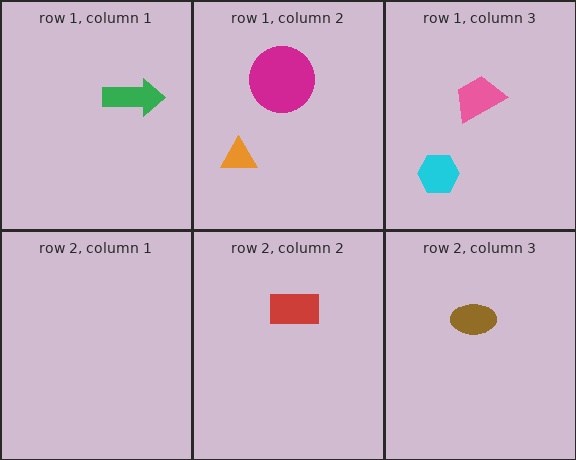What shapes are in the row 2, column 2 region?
The red rectangle.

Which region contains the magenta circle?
The row 1, column 2 region.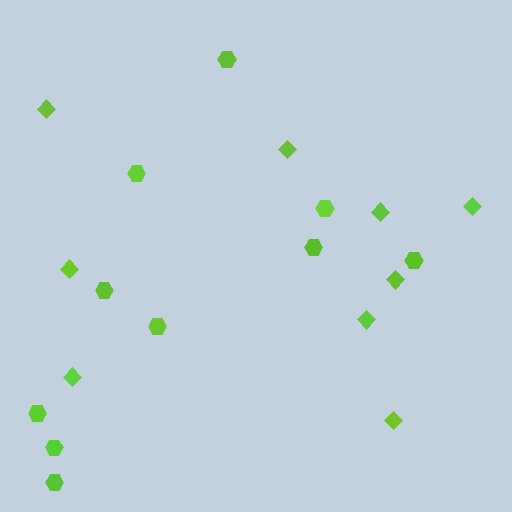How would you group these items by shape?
There are 2 groups: one group of diamonds (9) and one group of hexagons (10).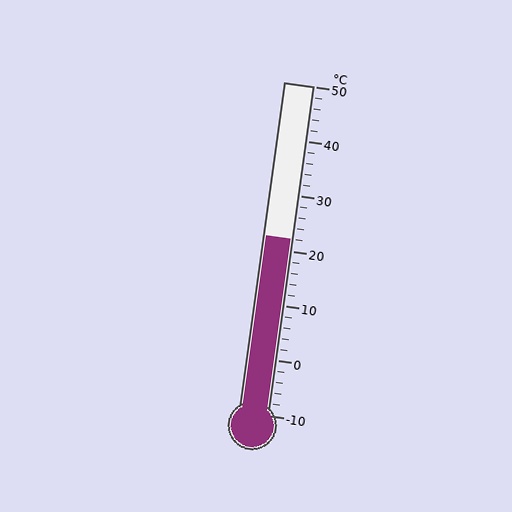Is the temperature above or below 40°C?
The temperature is below 40°C.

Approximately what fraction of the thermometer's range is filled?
The thermometer is filled to approximately 55% of its range.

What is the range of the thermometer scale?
The thermometer scale ranges from -10°C to 50°C.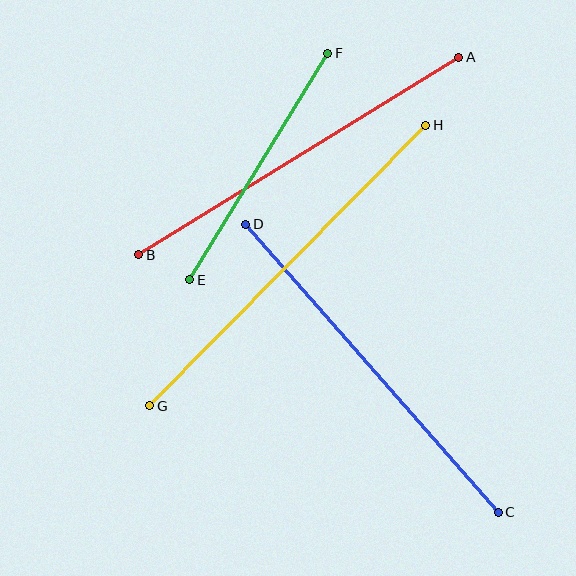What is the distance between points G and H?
The distance is approximately 394 pixels.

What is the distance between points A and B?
The distance is approximately 376 pixels.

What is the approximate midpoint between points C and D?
The midpoint is at approximately (372, 368) pixels.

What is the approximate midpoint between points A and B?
The midpoint is at approximately (299, 156) pixels.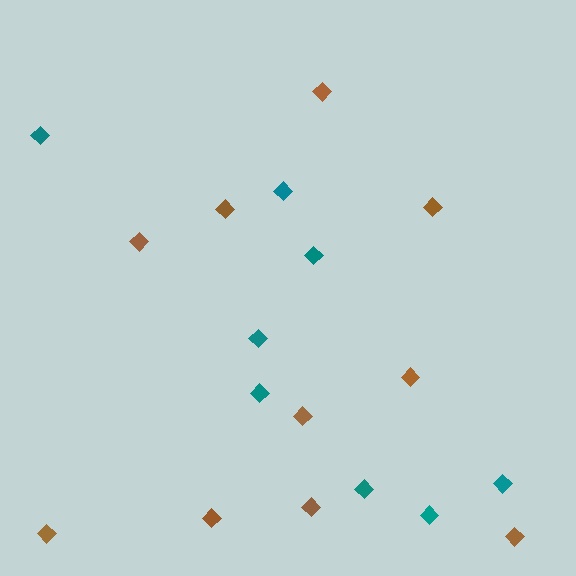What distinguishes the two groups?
There are 2 groups: one group of teal diamonds (8) and one group of brown diamonds (10).